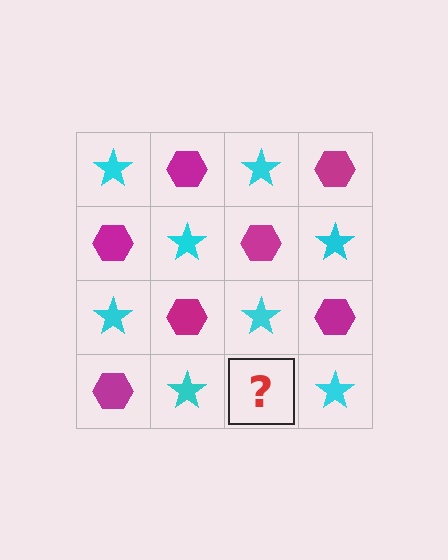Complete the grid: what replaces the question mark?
The question mark should be replaced with a magenta hexagon.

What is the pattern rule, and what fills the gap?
The rule is that it alternates cyan star and magenta hexagon in a checkerboard pattern. The gap should be filled with a magenta hexagon.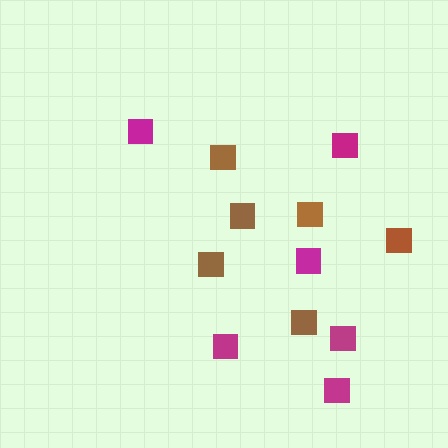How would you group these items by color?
There are 2 groups: one group of magenta squares (6) and one group of brown squares (6).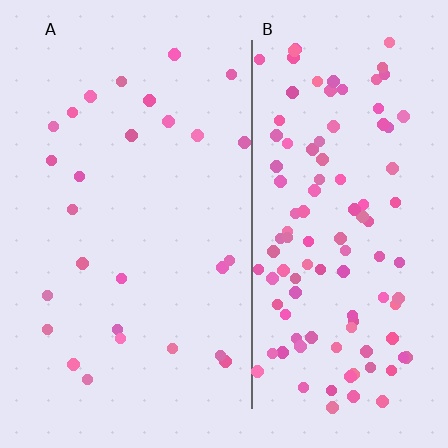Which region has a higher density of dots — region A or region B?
B (the right).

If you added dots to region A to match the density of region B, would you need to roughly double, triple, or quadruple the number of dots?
Approximately quadruple.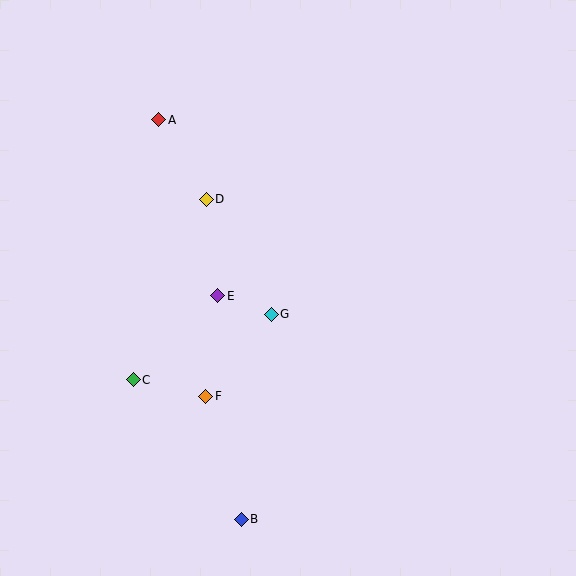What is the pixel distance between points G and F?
The distance between G and F is 105 pixels.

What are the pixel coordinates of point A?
Point A is at (159, 120).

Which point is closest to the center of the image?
Point G at (271, 314) is closest to the center.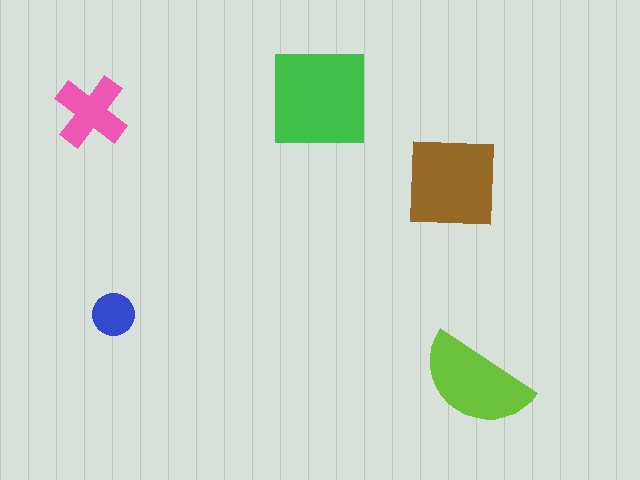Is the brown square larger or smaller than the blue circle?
Larger.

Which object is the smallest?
The blue circle.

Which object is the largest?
The green square.